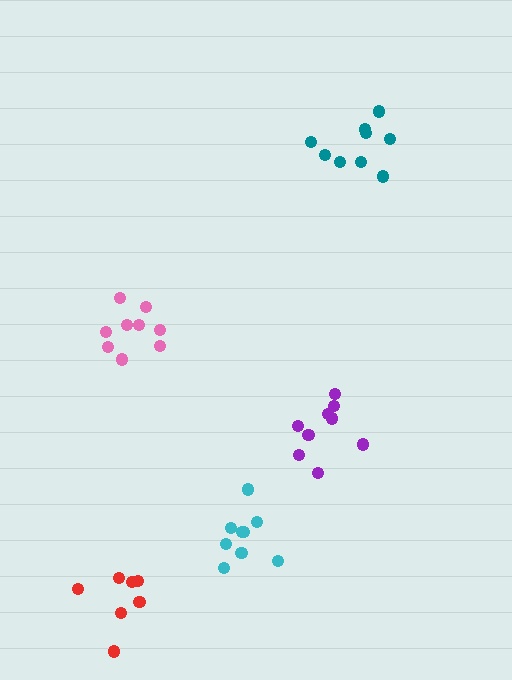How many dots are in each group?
Group 1: 7 dots, Group 2: 9 dots, Group 3: 9 dots, Group 4: 9 dots, Group 5: 9 dots (43 total).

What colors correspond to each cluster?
The clusters are colored: red, purple, cyan, pink, teal.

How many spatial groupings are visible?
There are 5 spatial groupings.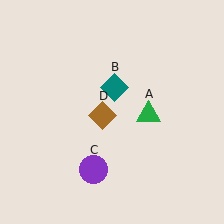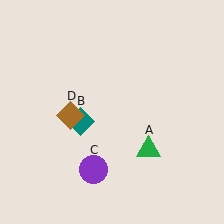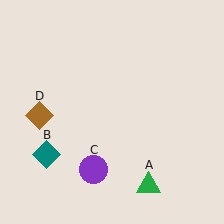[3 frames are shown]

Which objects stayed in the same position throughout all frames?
Purple circle (object C) remained stationary.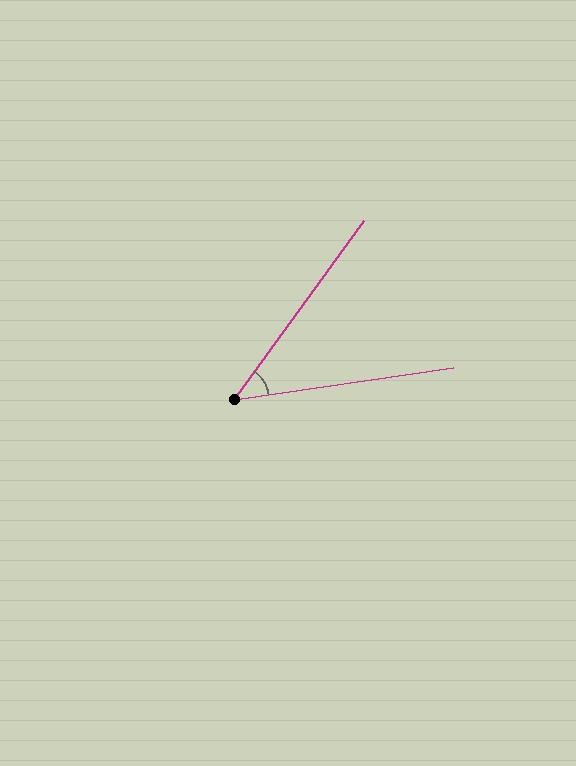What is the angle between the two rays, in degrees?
Approximately 46 degrees.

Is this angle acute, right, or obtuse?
It is acute.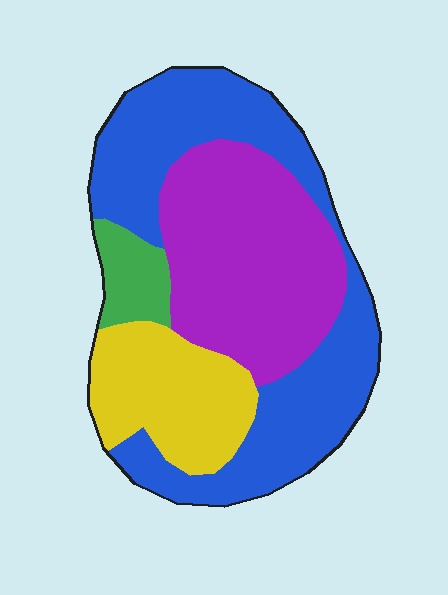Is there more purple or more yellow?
Purple.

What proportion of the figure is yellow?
Yellow takes up about one fifth (1/5) of the figure.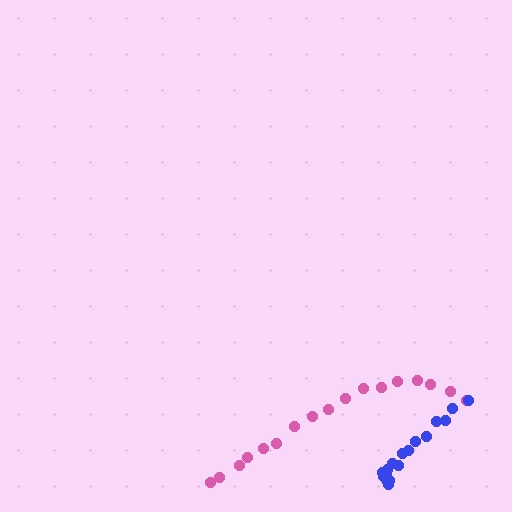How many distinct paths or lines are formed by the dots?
There are 2 distinct paths.